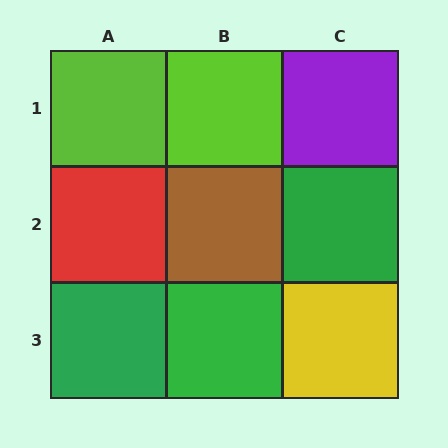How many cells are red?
1 cell is red.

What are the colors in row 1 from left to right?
Lime, lime, purple.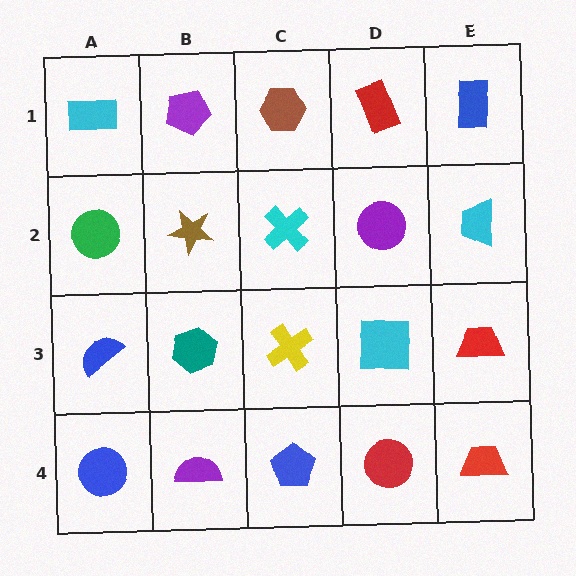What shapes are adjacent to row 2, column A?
A cyan rectangle (row 1, column A), a blue semicircle (row 3, column A), a brown star (row 2, column B).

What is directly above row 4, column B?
A teal hexagon.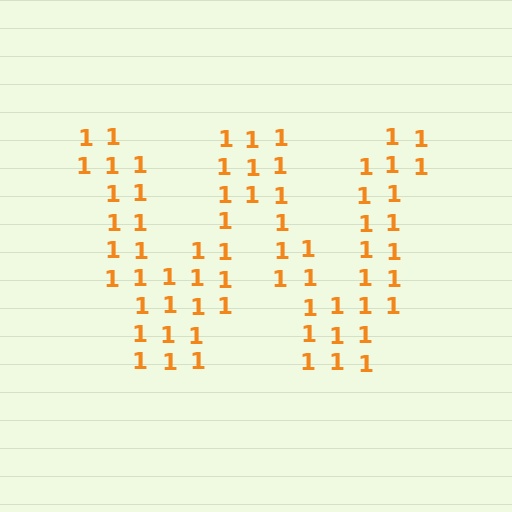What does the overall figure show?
The overall figure shows the letter W.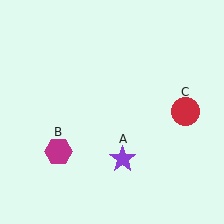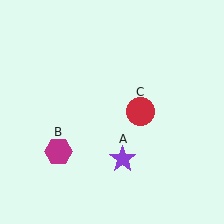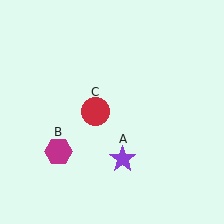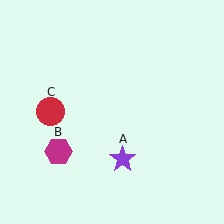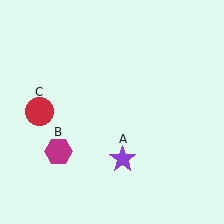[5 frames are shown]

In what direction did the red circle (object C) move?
The red circle (object C) moved left.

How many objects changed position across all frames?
1 object changed position: red circle (object C).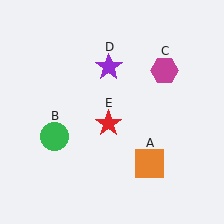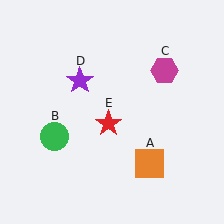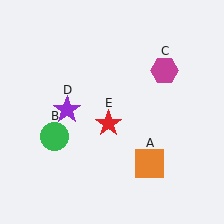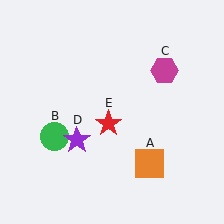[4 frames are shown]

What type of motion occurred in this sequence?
The purple star (object D) rotated counterclockwise around the center of the scene.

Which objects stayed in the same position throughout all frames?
Orange square (object A) and green circle (object B) and magenta hexagon (object C) and red star (object E) remained stationary.